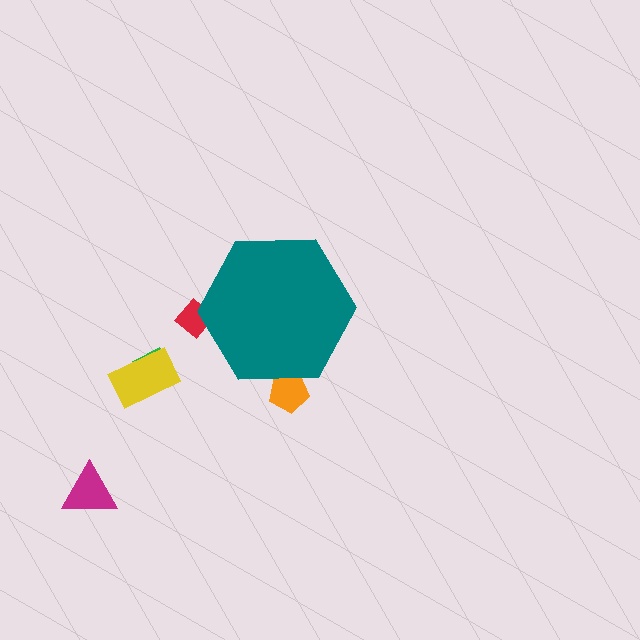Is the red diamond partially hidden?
Yes, the red diamond is partially hidden behind the teal hexagon.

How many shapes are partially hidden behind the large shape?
2 shapes are partially hidden.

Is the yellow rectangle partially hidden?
No, the yellow rectangle is fully visible.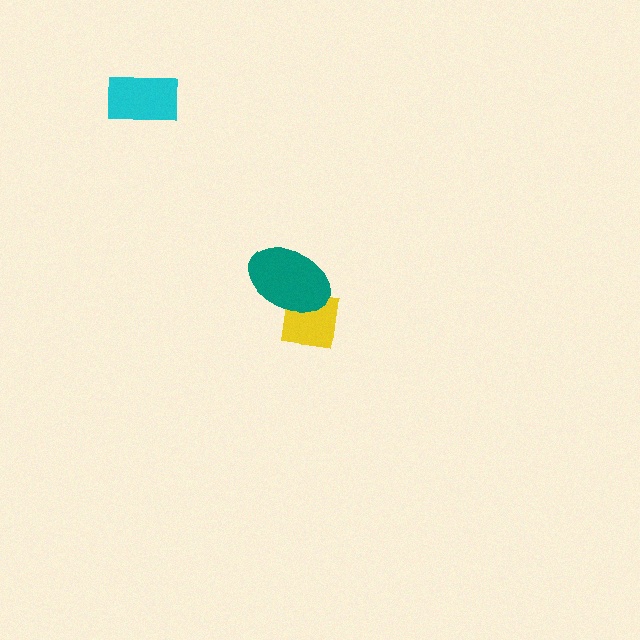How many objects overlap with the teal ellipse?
1 object overlaps with the teal ellipse.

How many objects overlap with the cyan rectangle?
0 objects overlap with the cyan rectangle.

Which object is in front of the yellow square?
The teal ellipse is in front of the yellow square.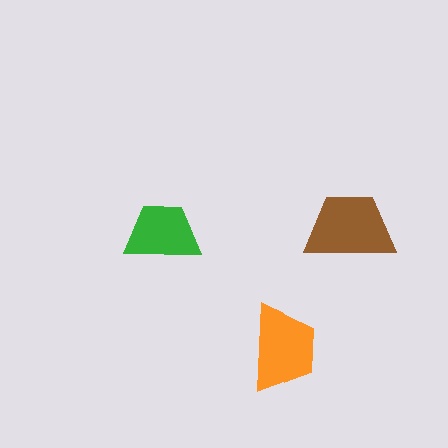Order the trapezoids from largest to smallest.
the brown one, the orange one, the green one.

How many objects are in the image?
There are 3 objects in the image.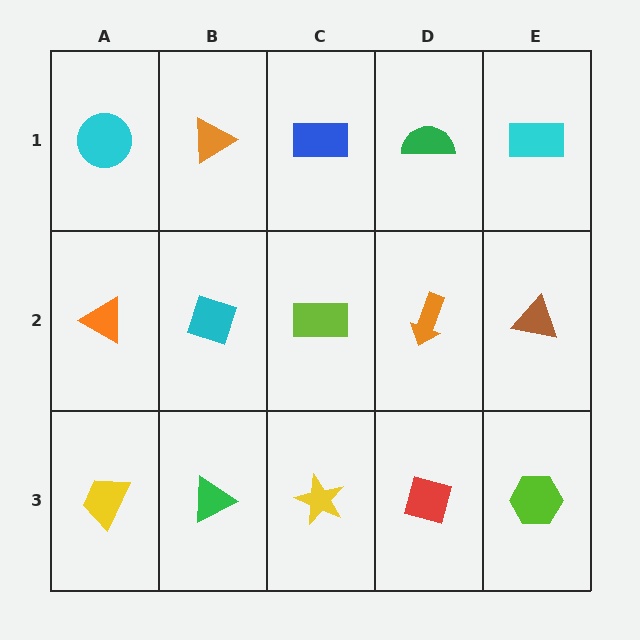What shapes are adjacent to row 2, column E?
A cyan rectangle (row 1, column E), a lime hexagon (row 3, column E), an orange arrow (row 2, column D).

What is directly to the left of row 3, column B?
A yellow trapezoid.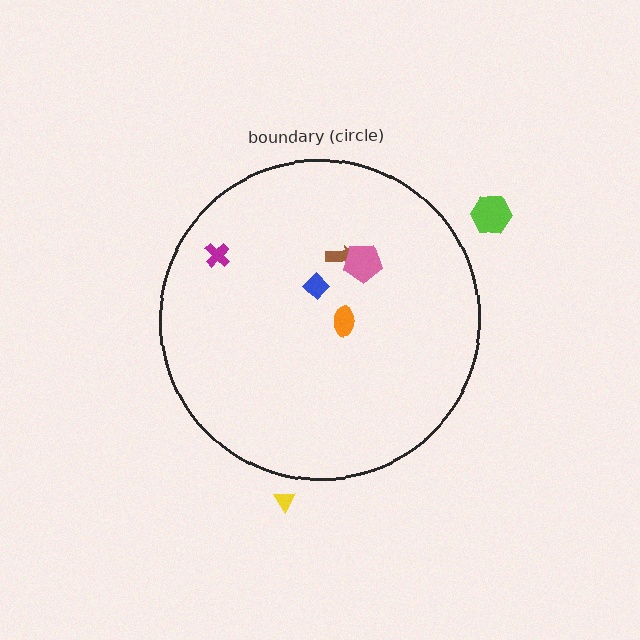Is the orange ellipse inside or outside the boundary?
Inside.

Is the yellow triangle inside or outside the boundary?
Outside.